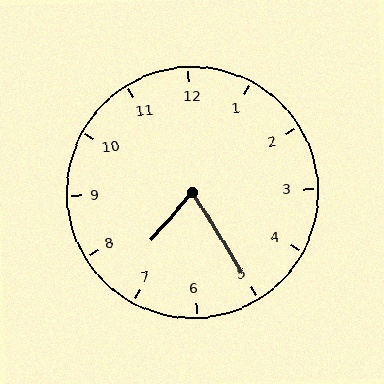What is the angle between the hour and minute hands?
Approximately 72 degrees.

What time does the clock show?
7:25.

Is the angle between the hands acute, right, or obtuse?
It is acute.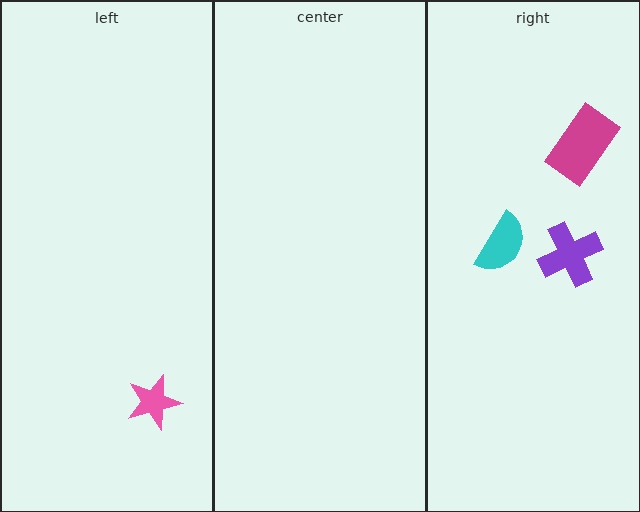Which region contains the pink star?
The left region.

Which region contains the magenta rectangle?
The right region.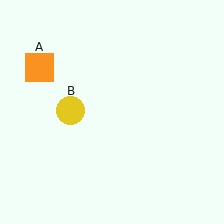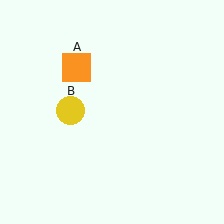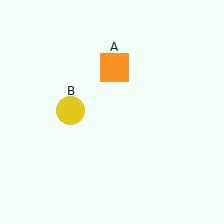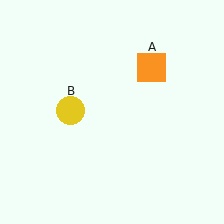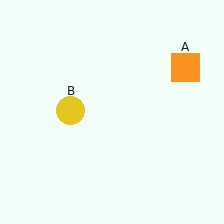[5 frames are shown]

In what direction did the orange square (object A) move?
The orange square (object A) moved right.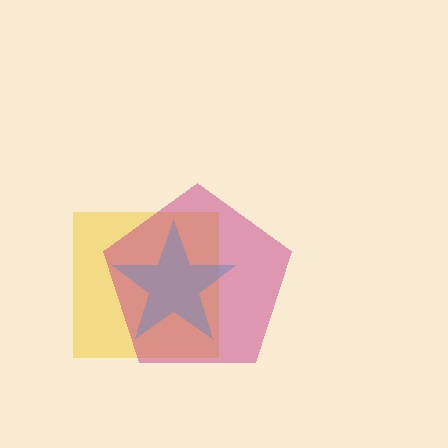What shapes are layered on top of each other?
The layered shapes are: a yellow square, a cyan star, a magenta pentagon.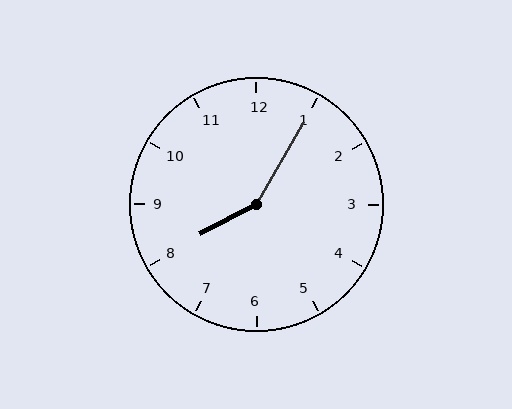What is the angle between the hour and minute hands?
Approximately 148 degrees.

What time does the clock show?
8:05.